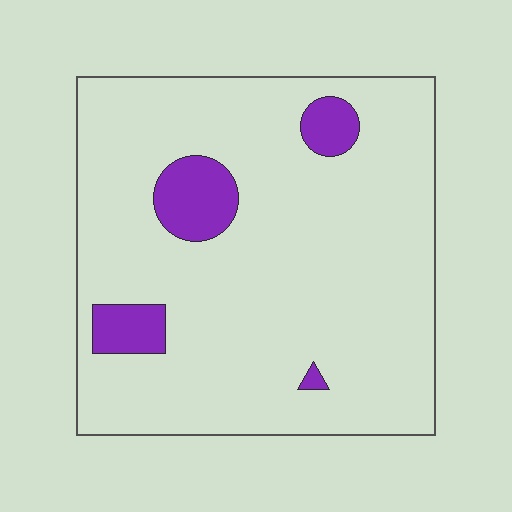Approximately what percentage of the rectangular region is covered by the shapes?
Approximately 10%.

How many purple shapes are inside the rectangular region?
4.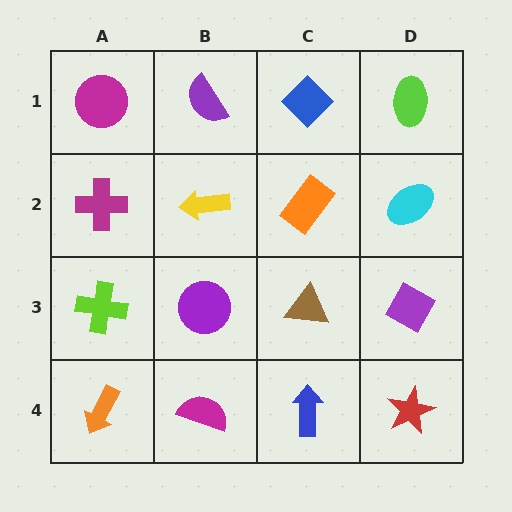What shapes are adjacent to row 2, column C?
A blue diamond (row 1, column C), a brown triangle (row 3, column C), a yellow arrow (row 2, column B), a cyan ellipse (row 2, column D).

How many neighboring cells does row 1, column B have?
3.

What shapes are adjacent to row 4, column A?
A lime cross (row 3, column A), a magenta semicircle (row 4, column B).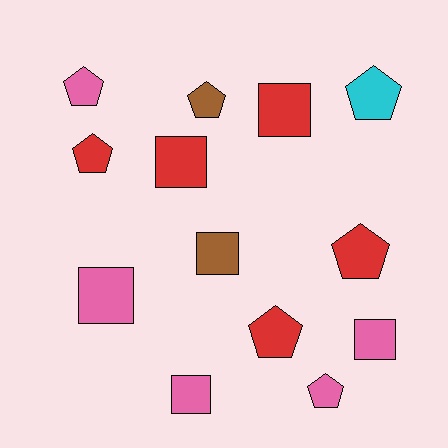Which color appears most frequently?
Red, with 5 objects.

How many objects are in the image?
There are 13 objects.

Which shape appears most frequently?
Pentagon, with 7 objects.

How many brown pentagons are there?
There is 1 brown pentagon.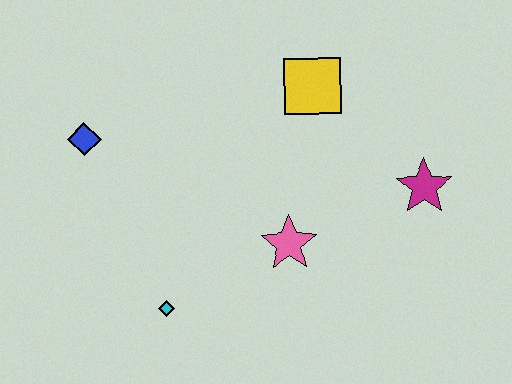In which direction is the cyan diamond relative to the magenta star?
The cyan diamond is to the left of the magenta star.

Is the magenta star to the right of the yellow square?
Yes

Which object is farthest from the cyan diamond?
The magenta star is farthest from the cyan diamond.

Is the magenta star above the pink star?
Yes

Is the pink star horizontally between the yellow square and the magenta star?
No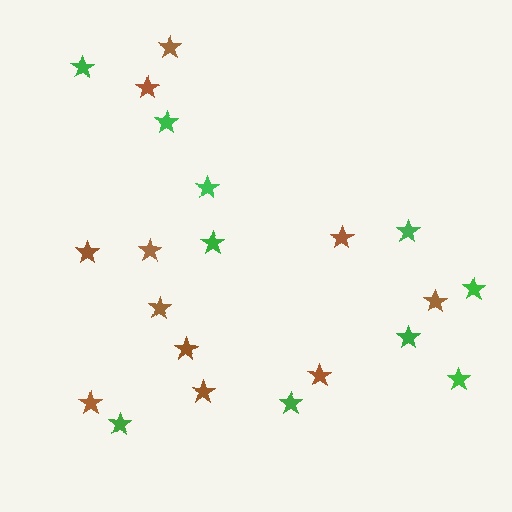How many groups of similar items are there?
There are 2 groups: one group of green stars (10) and one group of brown stars (11).